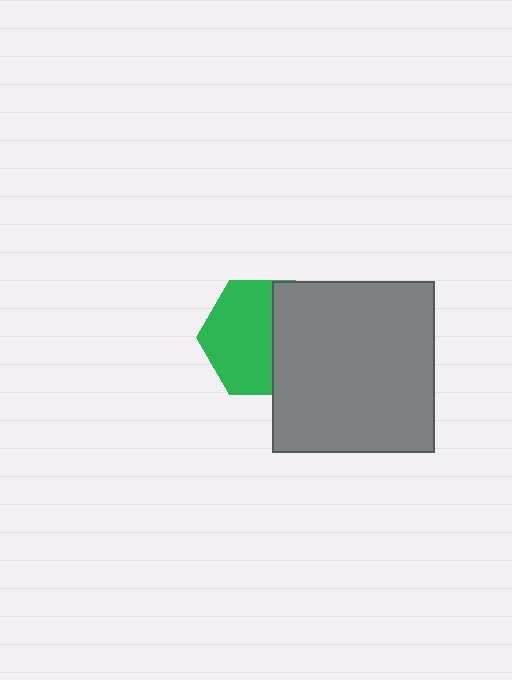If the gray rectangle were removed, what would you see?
You would see the complete green hexagon.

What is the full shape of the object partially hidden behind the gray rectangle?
The partially hidden object is a green hexagon.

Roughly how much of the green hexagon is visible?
About half of it is visible (roughly 59%).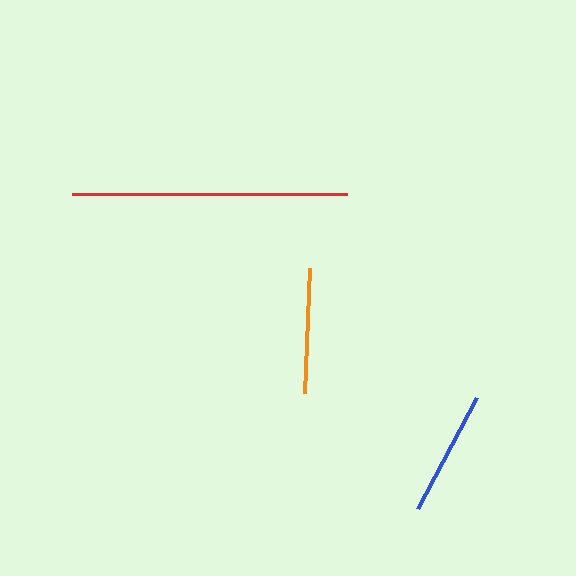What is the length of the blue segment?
The blue segment is approximately 126 pixels long.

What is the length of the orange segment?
The orange segment is approximately 125 pixels long.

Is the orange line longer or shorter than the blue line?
The blue line is longer than the orange line.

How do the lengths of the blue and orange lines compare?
The blue and orange lines are approximately the same length.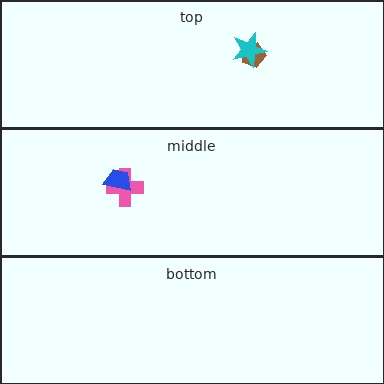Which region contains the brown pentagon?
The top region.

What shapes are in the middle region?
The pink cross, the blue trapezoid.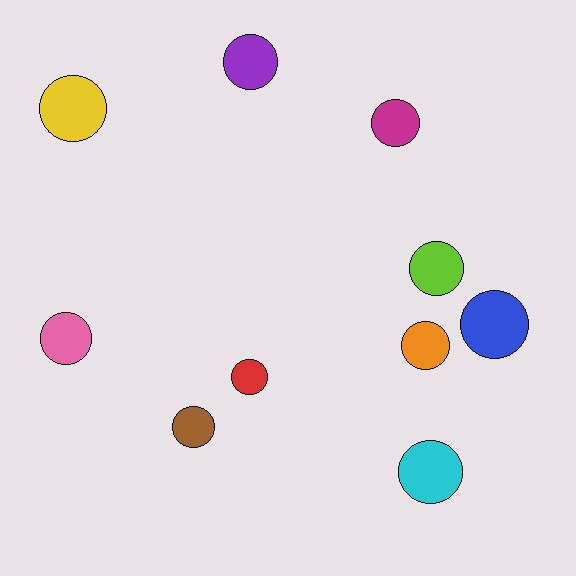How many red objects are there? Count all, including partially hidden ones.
There is 1 red object.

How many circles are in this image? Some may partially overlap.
There are 10 circles.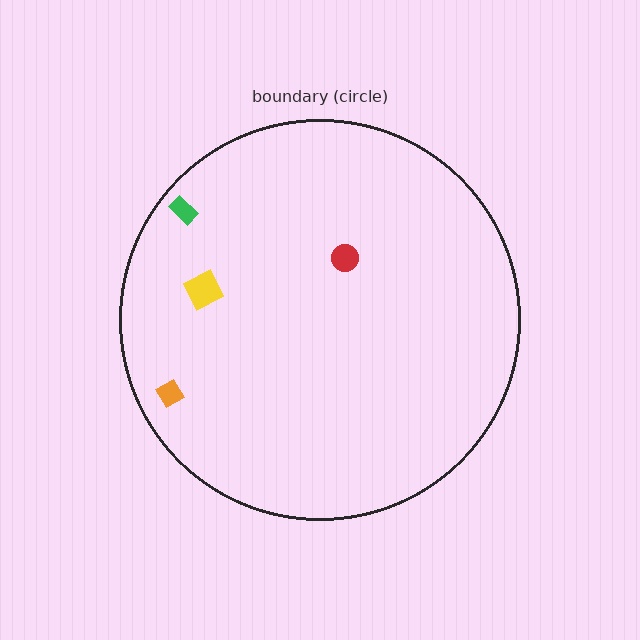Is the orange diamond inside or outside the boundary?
Inside.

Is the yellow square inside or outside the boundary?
Inside.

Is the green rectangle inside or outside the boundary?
Inside.